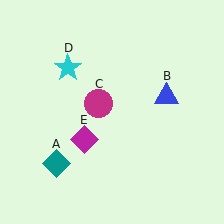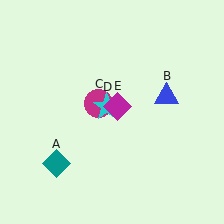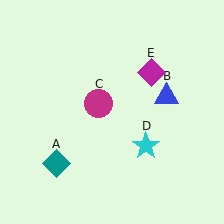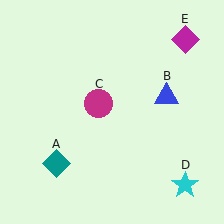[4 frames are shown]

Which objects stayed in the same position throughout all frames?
Teal diamond (object A) and blue triangle (object B) and magenta circle (object C) remained stationary.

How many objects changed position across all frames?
2 objects changed position: cyan star (object D), magenta diamond (object E).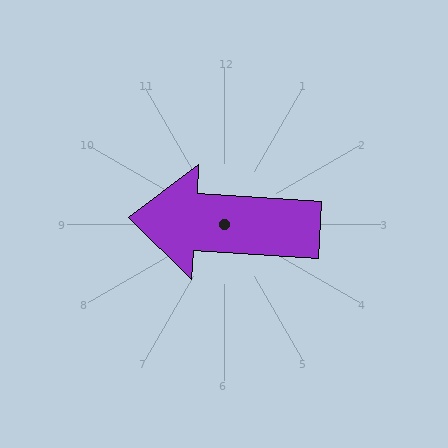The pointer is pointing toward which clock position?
Roughly 9 o'clock.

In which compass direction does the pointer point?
West.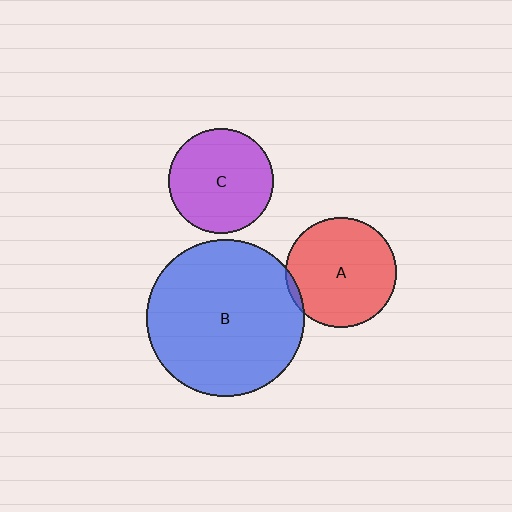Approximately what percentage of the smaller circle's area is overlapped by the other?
Approximately 5%.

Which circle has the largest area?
Circle B (blue).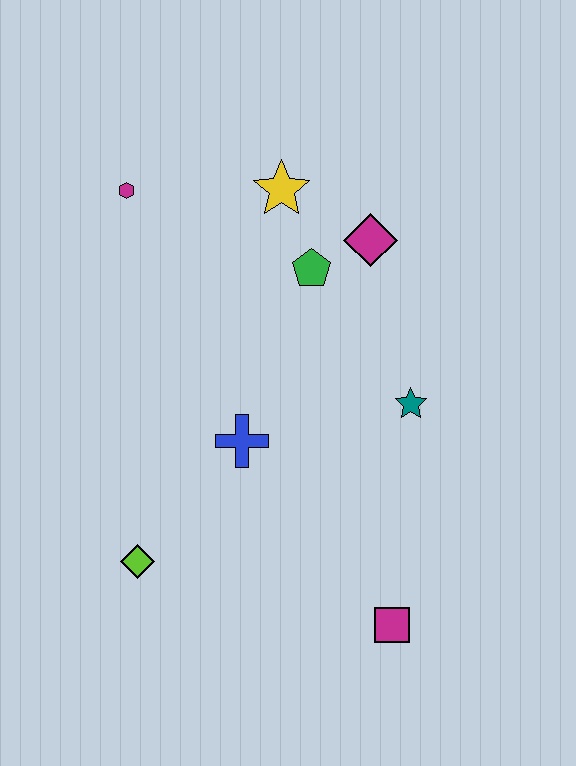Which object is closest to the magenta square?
The teal star is closest to the magenta square.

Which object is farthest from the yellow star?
The magenta square is farthest from the yellow star.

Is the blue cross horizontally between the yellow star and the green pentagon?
No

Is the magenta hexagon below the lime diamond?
No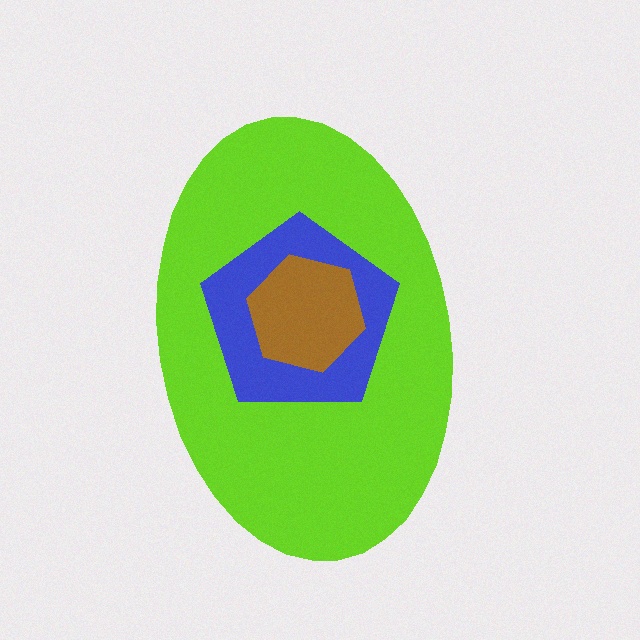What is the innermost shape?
The brown hexagon.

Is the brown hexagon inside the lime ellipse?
Yes.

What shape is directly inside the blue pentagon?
The brown hexagon.